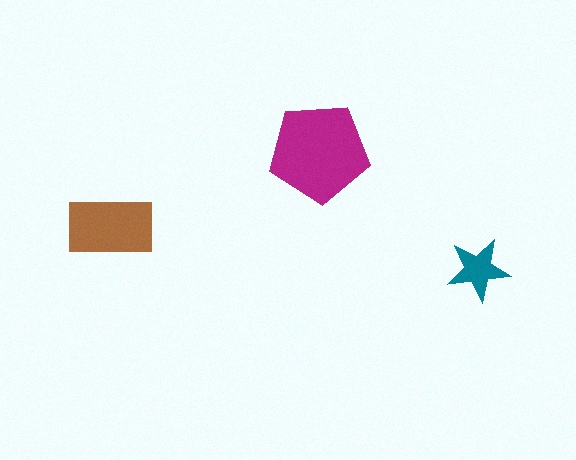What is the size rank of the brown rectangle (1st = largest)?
2nd.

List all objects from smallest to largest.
The teal star, the brown rectangle, the magenta pentagon.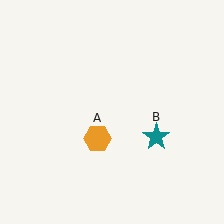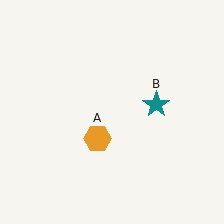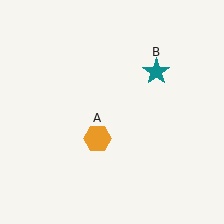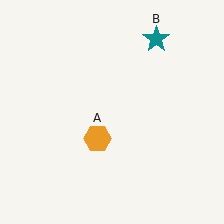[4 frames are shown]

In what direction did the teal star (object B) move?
The teal star (object B) moved up.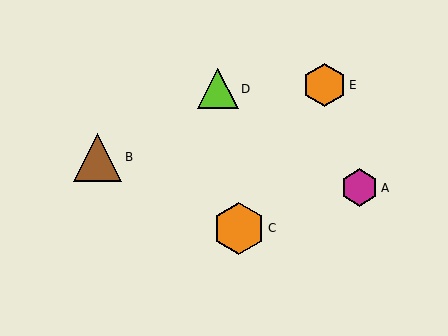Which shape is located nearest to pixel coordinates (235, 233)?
The orange hexagon (labeled C) at (239, 228) is nearest to that location.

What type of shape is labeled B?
Shape B is a brown triangle.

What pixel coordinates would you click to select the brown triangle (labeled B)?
Click at (98, 157) to select the brown triangle B.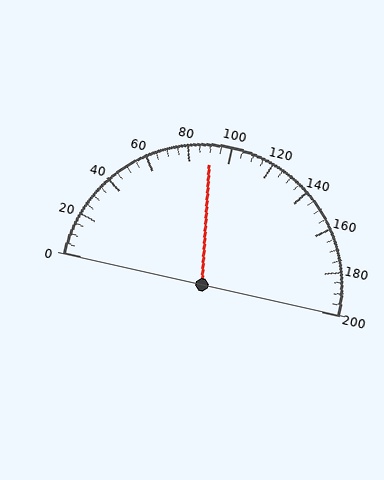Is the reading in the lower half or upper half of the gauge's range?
The reading is in the lower half of the range (0 to 200).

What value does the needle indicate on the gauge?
The needle indicates approximately 90.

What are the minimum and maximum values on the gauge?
The gauge ranges from 0 to 200.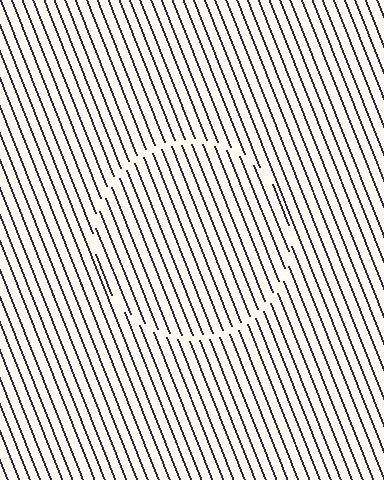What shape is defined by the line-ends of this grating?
An illusory circle. The interior of the shape contains the same grating, shifted by half a period — the contour is defined by the phase discontinuity where line-ends from the inner and outer gratings abut.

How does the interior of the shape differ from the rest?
The interior of the shape contains the same grating, shifted by half a period — the contour is defined by the phase discontinuity where line-ends from the inner and outer gratings abut.